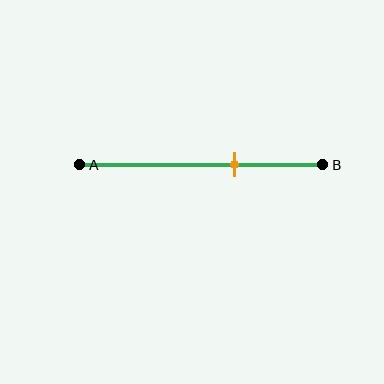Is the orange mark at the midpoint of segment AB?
No, the mark is at about 65% from A, not at the 50% midpoint.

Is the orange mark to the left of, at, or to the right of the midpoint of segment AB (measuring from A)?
The orange mark is to the right of the midpoint of segment AB.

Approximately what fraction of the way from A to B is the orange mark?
The orange mark is approximately 65% of the way from A to B.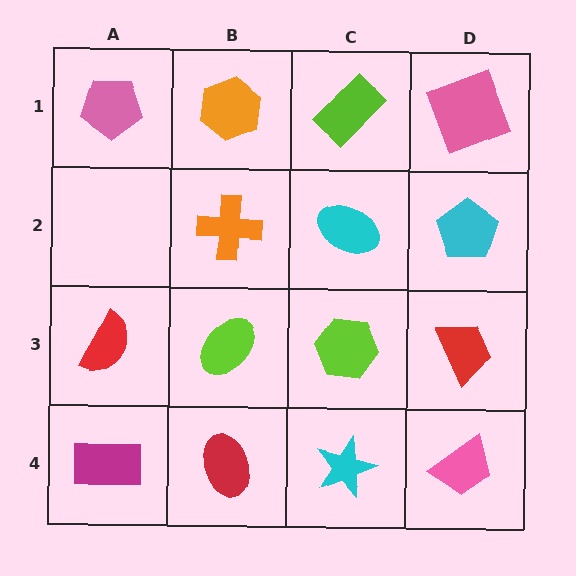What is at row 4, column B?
A red ellipse.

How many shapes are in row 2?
3 shapes.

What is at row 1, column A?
A pink pentagon.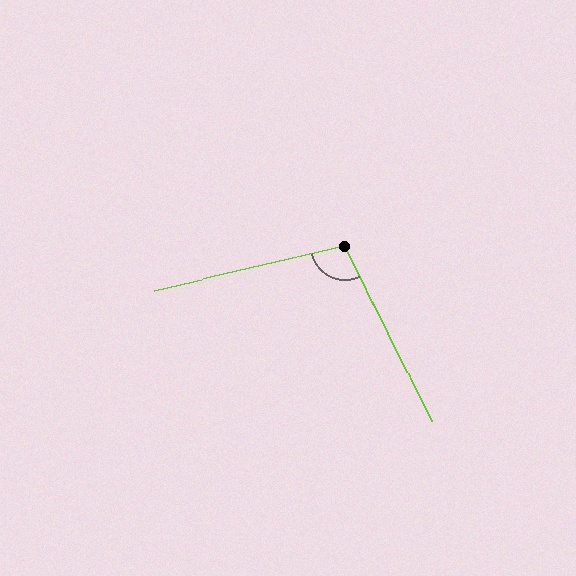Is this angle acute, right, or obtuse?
It is obtuse.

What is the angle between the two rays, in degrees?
Approximately 103 degrees.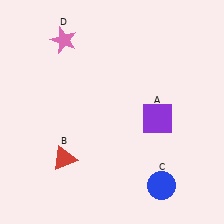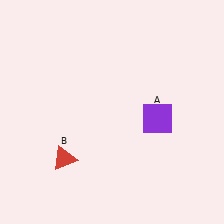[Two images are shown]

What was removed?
The blue circle (C), the pink star (D) were removed in Image 2.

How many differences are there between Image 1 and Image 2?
There are 2 differences between the two images.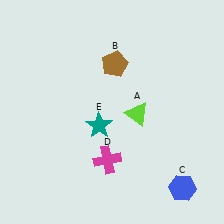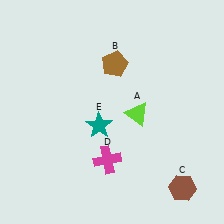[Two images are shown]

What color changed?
The hexagon (C) changed from blue in Image 1 to brown in Image 2.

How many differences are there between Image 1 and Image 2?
There is 1 difference between the two images.